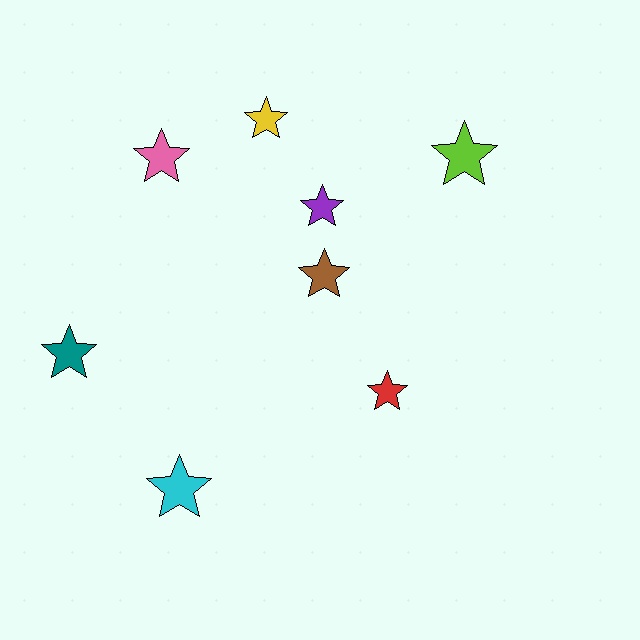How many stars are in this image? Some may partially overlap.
There are 8 stars.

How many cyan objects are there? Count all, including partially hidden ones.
There is 1 cyan object.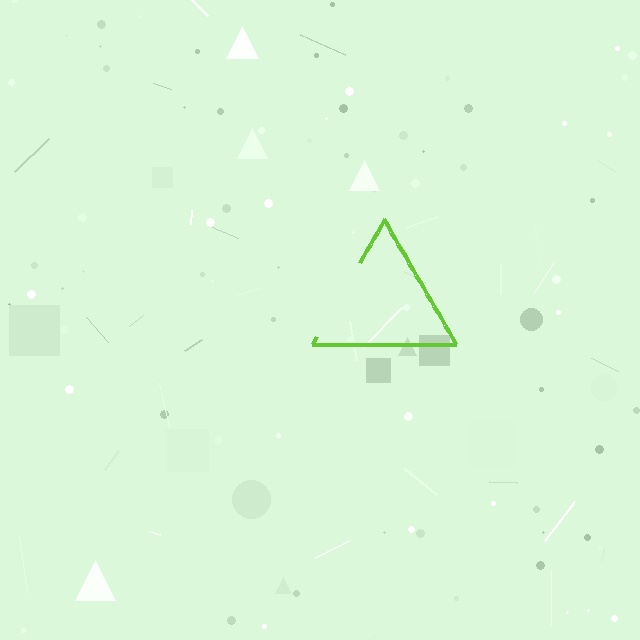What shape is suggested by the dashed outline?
The dashed outline suggests a triangle.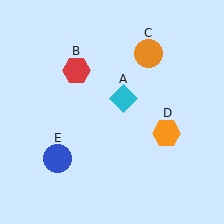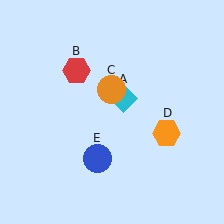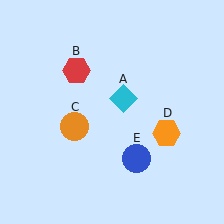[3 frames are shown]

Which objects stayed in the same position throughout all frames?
Cyan diamond (object A) and red hexagon (object B) and orange hexagon (object D) remained stationary.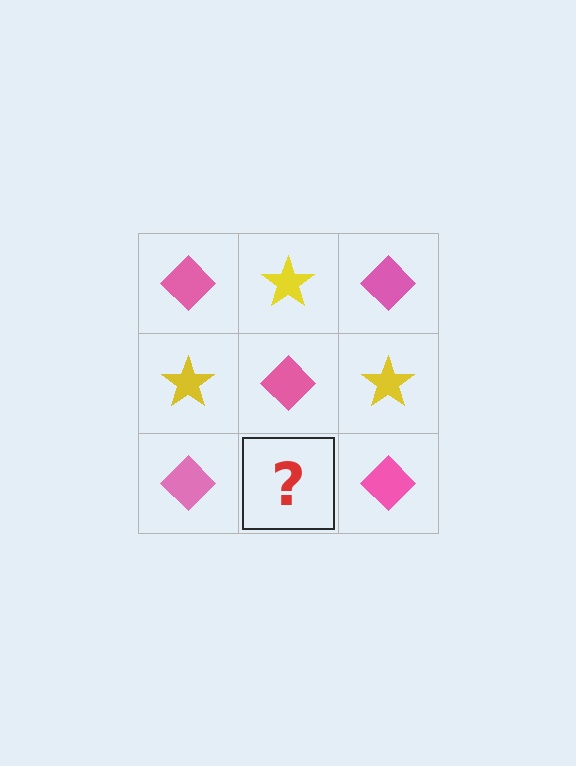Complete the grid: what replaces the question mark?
The question mark should be replaced with a yellow star.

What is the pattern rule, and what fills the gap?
The rule is that it alternates pink diamond and yellow star in a checkerboard pattern. The gap should be filled with a yellow star.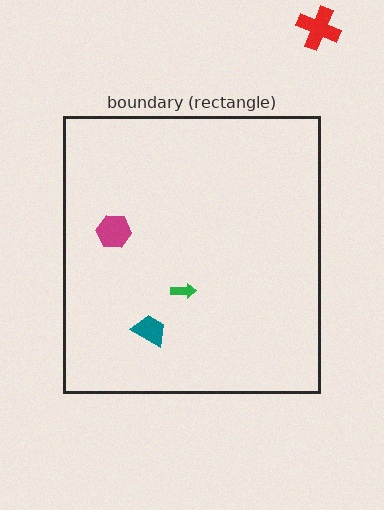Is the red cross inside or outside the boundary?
Outside.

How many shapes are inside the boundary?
3 inside, 1 outside.